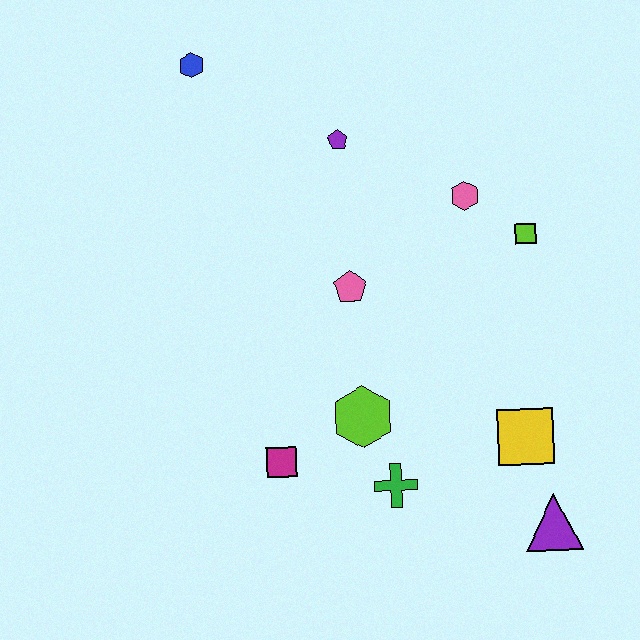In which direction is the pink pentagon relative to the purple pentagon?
The pink pentagon is below the purple pentagon.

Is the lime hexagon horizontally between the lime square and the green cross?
No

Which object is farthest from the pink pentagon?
The purple triangle is farthest from the pink pentagon.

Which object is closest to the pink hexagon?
The lime square is closest to the pink hexagon.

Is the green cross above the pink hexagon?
No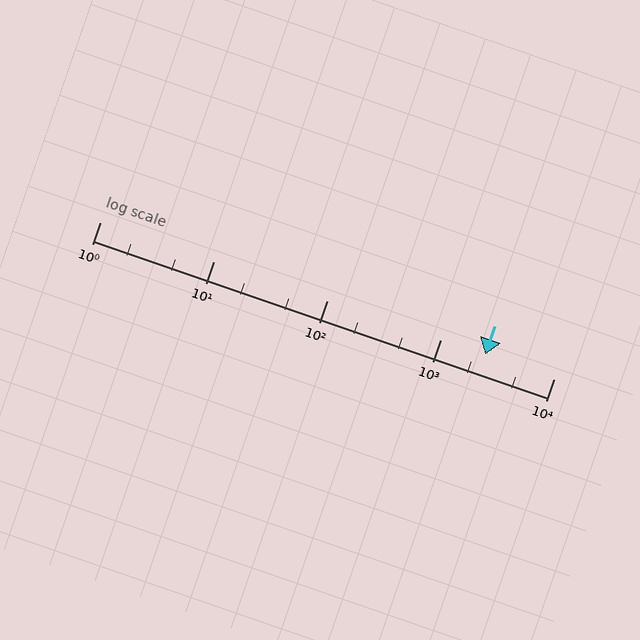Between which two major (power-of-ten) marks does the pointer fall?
The pointer is between 1000 and 10000.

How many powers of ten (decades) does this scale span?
The scale spans 4 decades, from 1 to 10000.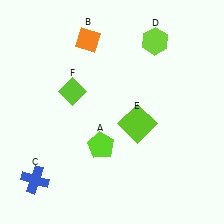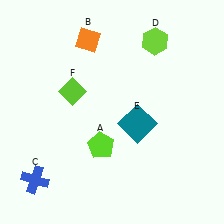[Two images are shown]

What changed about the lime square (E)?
In Image 1, E is lime. In Image 2, it changed to teal.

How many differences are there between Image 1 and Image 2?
There is 1 difference between the two images.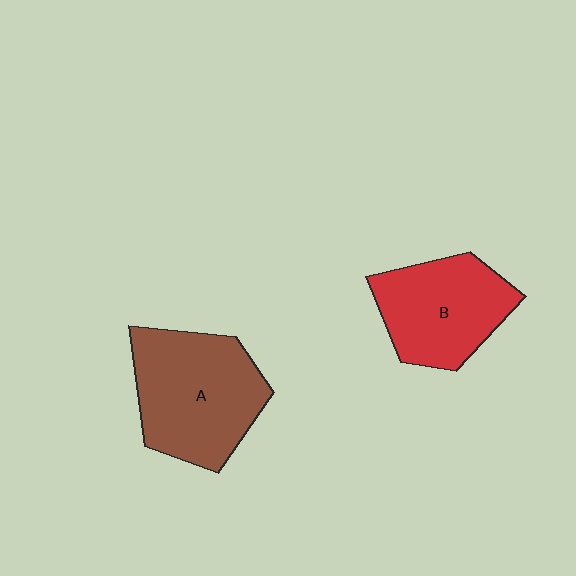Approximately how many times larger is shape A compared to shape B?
Approximately 1.2 times.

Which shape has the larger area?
Shape A (brown).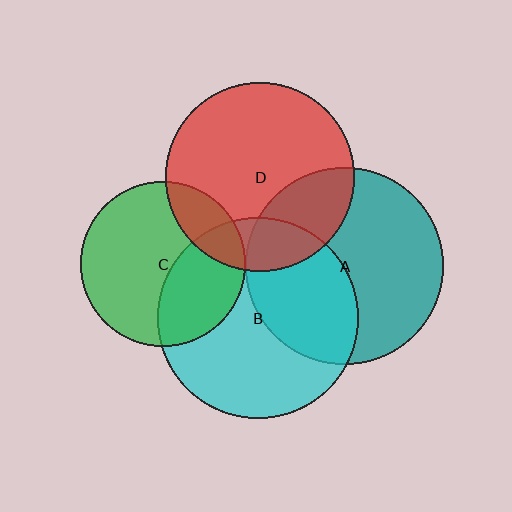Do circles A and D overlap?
Yes.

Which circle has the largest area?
Circle B (cyan).